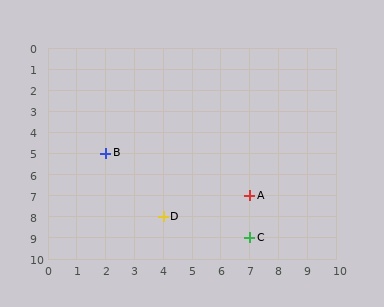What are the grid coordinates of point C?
Point C is at grid coordinates (7, 9).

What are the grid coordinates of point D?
Point D is at grid coordinates (4, 8).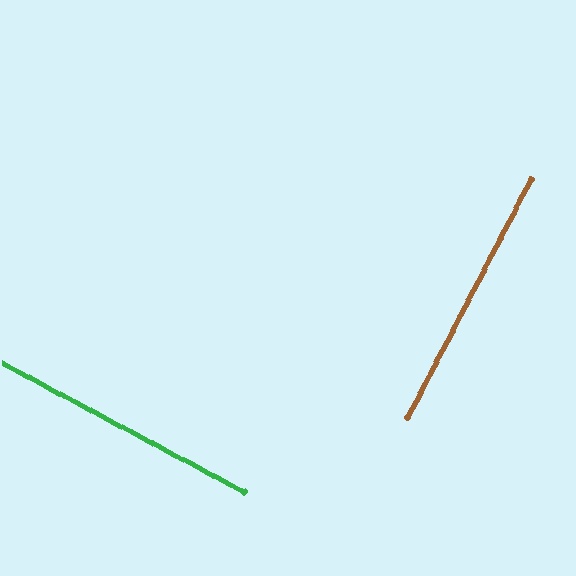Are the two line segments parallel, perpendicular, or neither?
Perpendicular — they meet at approximately 89°.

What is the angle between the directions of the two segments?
Approximately 89 degrees.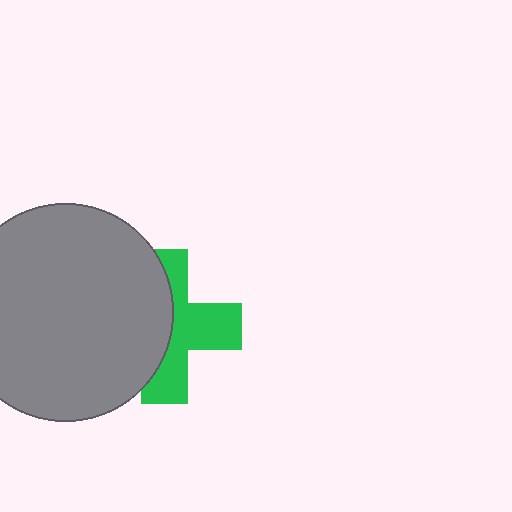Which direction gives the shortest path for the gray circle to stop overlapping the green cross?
Moving left gives the shortest separation.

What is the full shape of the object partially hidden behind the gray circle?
The partially hidden object is a green cross.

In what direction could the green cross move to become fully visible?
The green cross could move right. That would shift it out from behind the gray circle entirely.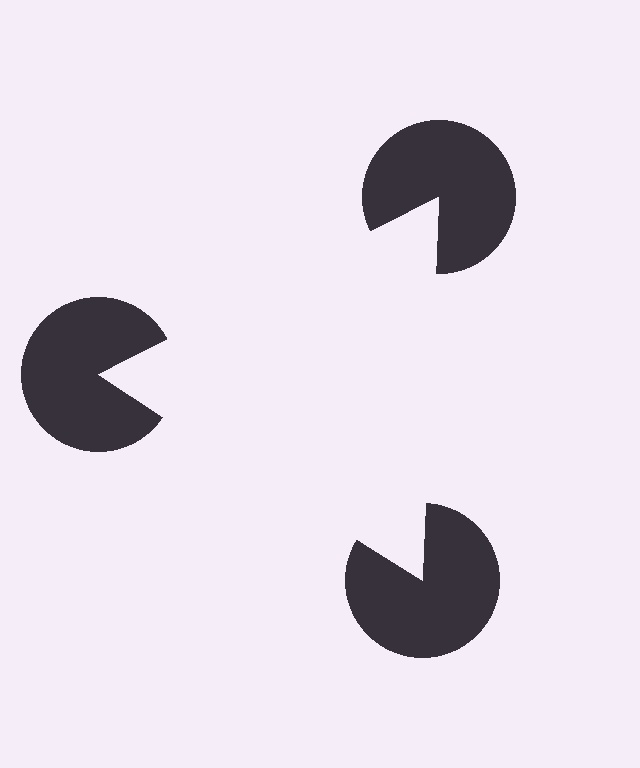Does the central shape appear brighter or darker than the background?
It typically appears slightly brighter than the background, even though no actual brightness change is drawn.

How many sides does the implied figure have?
3 sides.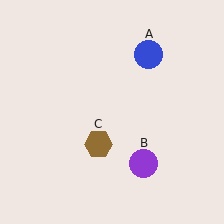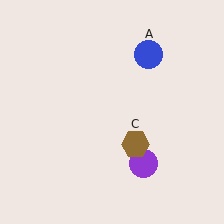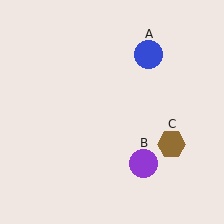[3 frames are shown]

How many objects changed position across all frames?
1 object changed position: brown hexagon (object C).